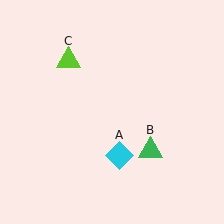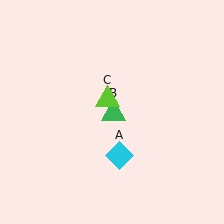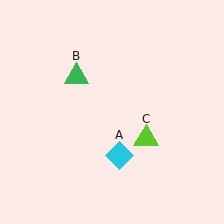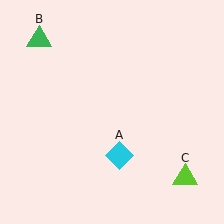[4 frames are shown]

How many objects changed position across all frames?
2 objects changed position: green triangle (object B), lime triangle (object C).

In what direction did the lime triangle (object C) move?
The lime triangle (object C) moved down and to the right.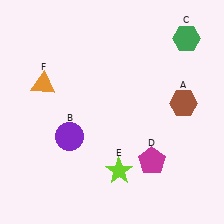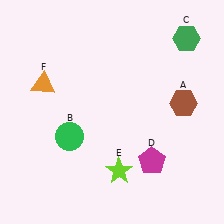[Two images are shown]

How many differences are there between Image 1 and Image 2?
There is 1 difference between the two images.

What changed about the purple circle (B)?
In Image 1, B is purple. In Image 2, it changed to green.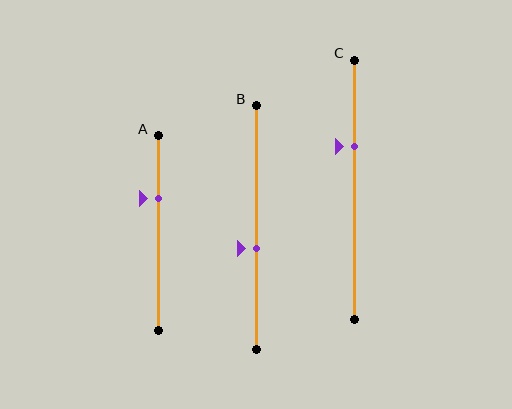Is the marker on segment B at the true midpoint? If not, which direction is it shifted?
No, the marker on segment B is shifted downward by about 9% of the segment length.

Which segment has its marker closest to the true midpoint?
Segment B has its marker closest to the true midpoint.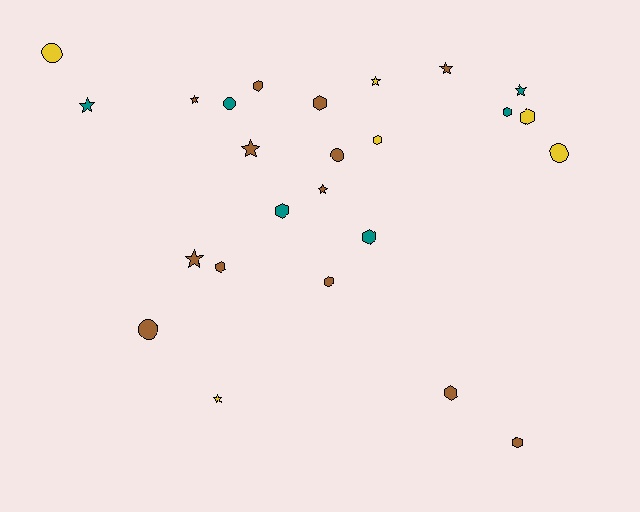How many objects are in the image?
There are 25 objects.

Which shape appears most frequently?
Hexagon, with 11 objects.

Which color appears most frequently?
Brown, with 13 objects.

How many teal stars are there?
There are 2 teal stars.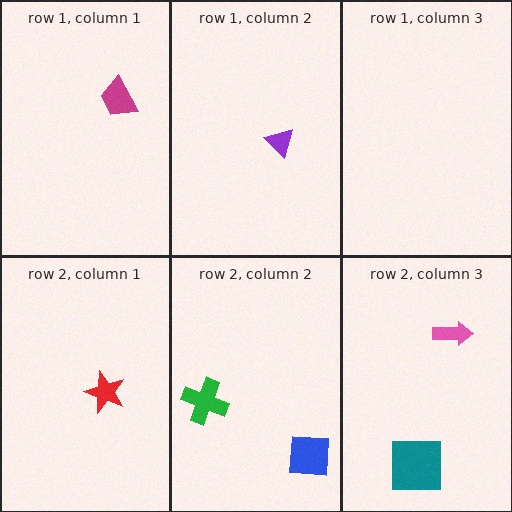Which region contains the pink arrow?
The row 2, column 3 region.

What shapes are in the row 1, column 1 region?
The magenta trapezoid.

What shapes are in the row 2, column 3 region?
The pink arrow, the teal square.